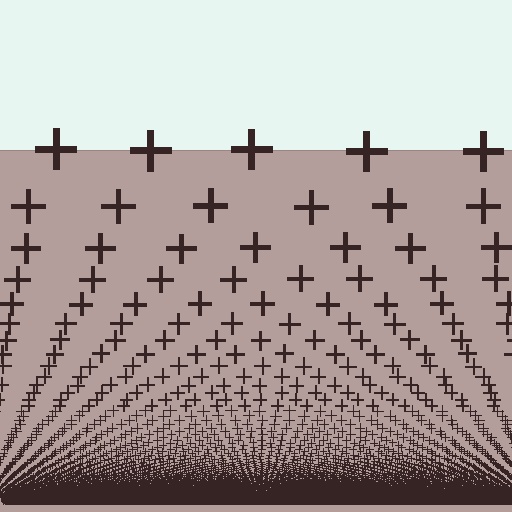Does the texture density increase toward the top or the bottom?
Density increases toward the bottom.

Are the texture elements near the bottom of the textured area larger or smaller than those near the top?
Smaller. The gradient is inverted — elements near the bottom are smaller and denser.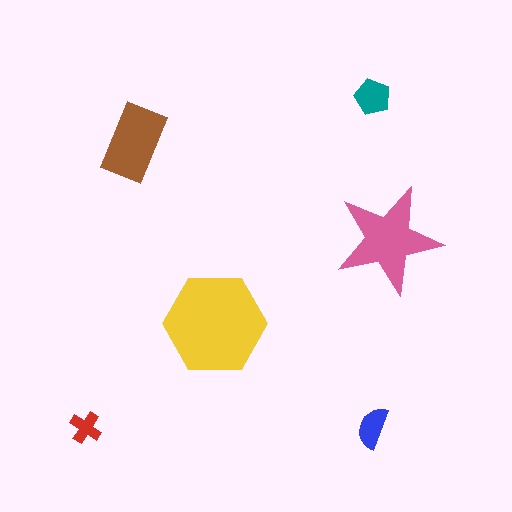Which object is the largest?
The yellow hexagon.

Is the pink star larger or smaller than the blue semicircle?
Larger.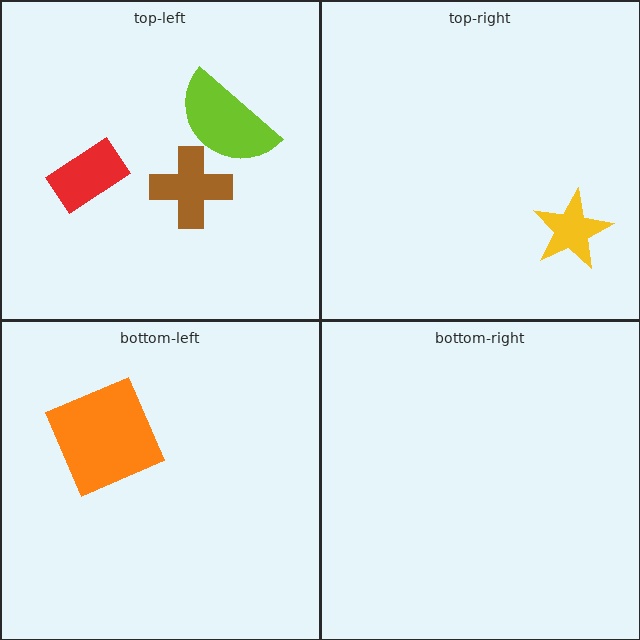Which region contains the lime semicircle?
The top-left region.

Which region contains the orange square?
The bottom-left region.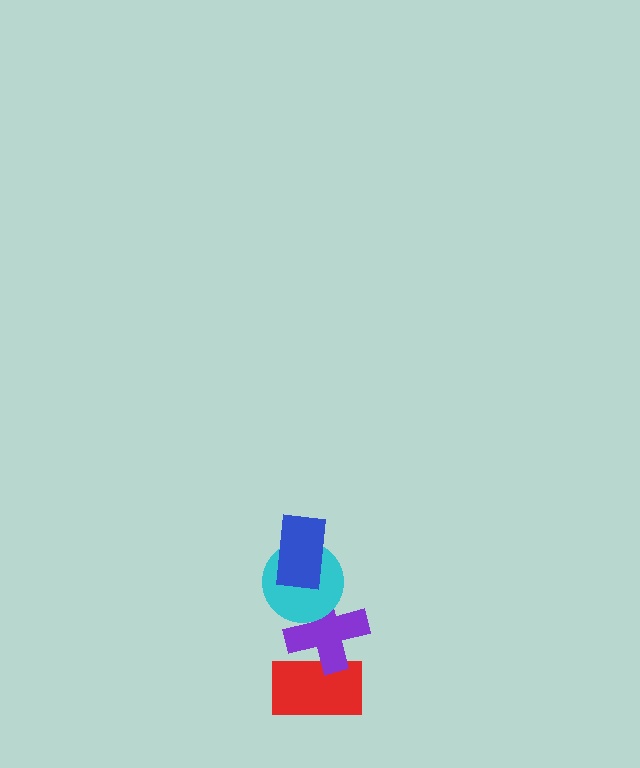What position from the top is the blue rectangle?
The blue rectangle is 1st from the top.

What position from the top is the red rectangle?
The red rectangle is 4th from the top.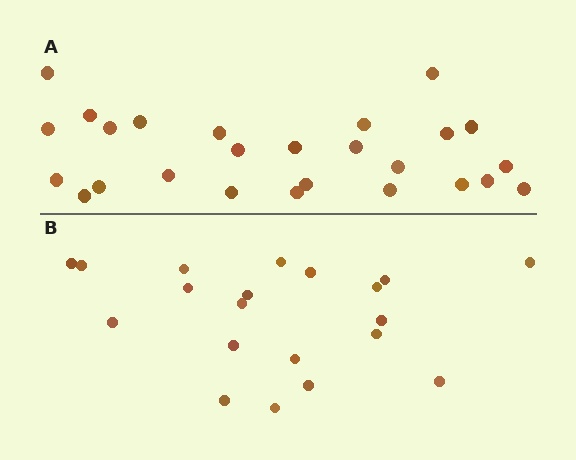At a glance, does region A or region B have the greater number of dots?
Region A (the top region) has more dots.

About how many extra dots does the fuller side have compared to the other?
Region A has about 6 more dots than region B.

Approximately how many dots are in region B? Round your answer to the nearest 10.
About 20 dots.